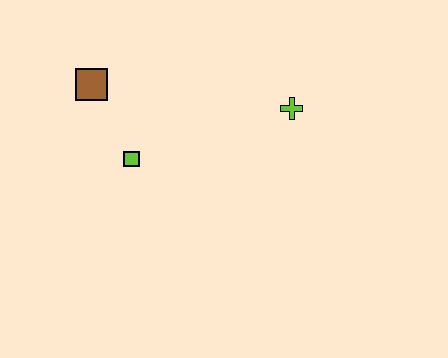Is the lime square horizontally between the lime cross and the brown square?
Yes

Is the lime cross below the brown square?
Yes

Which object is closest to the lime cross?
The lime square is closest to the lime cross.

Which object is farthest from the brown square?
The lime cross is farthest from the brown square.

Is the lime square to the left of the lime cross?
Yes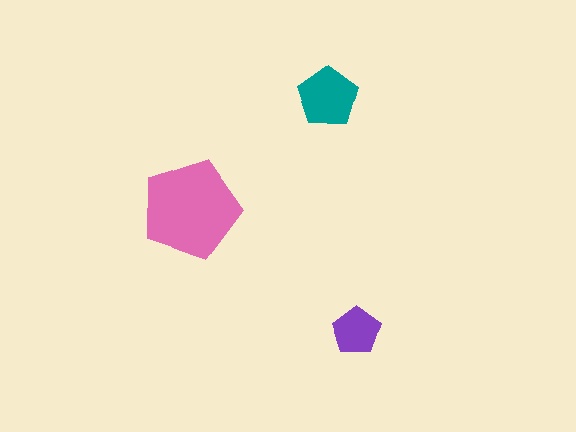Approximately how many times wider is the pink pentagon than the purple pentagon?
About 2 times wider.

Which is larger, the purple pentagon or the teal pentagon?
The teal one.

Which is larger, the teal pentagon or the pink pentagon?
The pink one.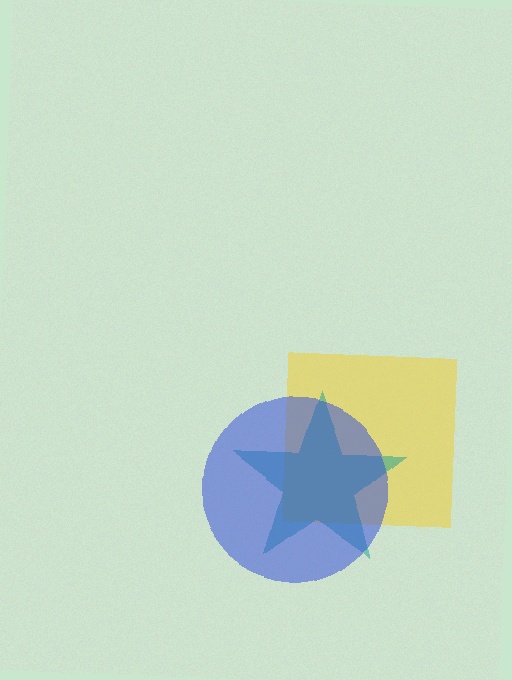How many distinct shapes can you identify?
There are 3 distinct shapes: a yellow square, a teal star, a blue circle.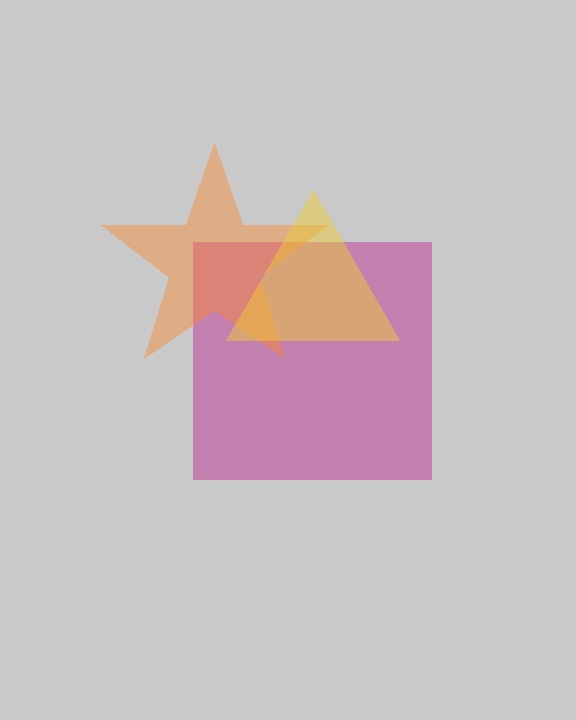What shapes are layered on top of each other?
The layered shapes are: a magenta square, an orange star, a yellow triangle.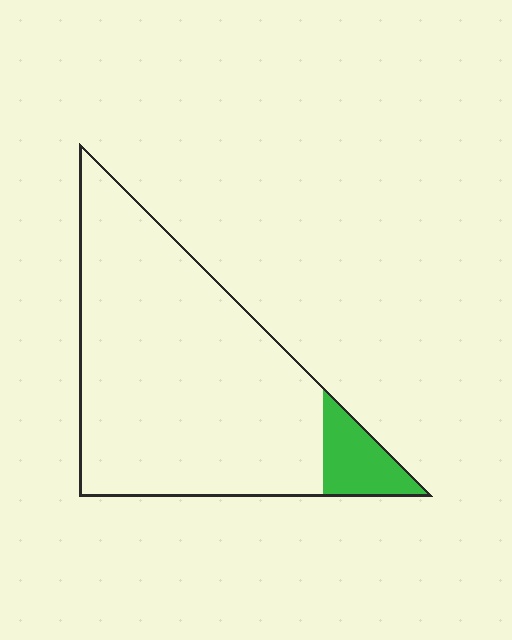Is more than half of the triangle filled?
No.